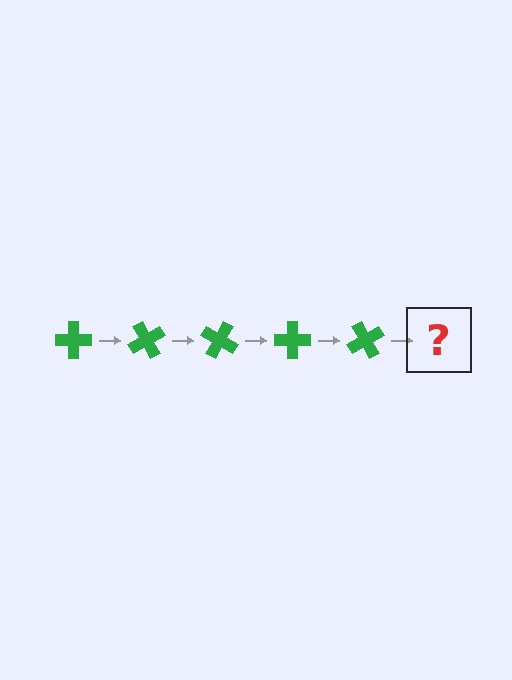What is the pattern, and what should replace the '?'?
The pattern is that the cross rotates 60 degrees each step. The '?' should be a green cross rotated 300 degrees.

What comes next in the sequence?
The next element should be a green cross rotated 300 degrees.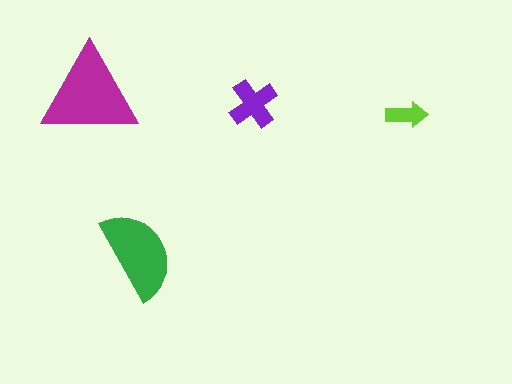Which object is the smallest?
The lime arrow.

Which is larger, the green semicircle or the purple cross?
The green semicircle.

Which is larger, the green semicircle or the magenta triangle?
The magenta triangle.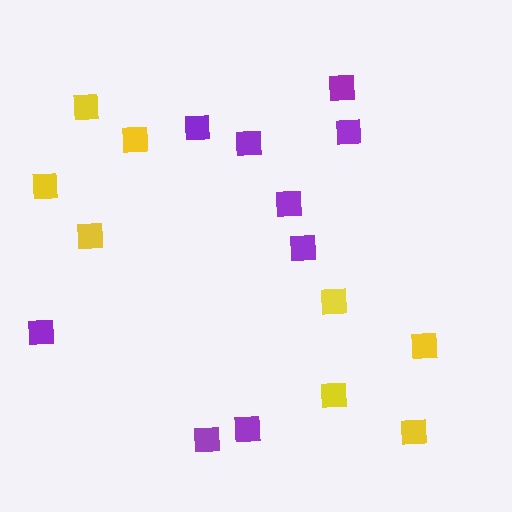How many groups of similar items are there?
There are 2 groups: one group of purple squares (9) and one group of yellow squares (8).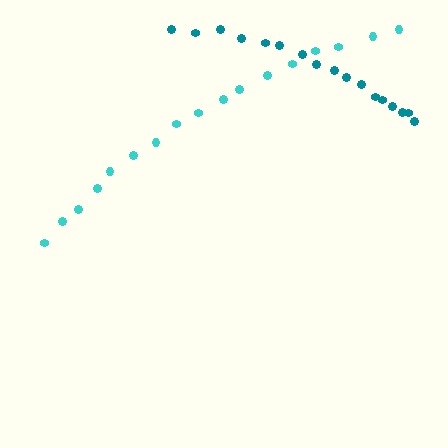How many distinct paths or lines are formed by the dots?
There are 2 distinct paths.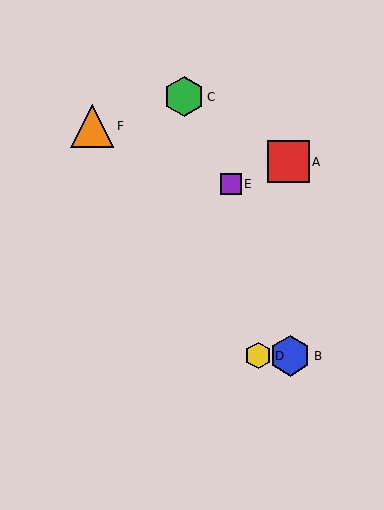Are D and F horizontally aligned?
No, D is at y≈356 and F is at y≈126.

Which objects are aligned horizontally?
Objects B, D are aligned horizontally.